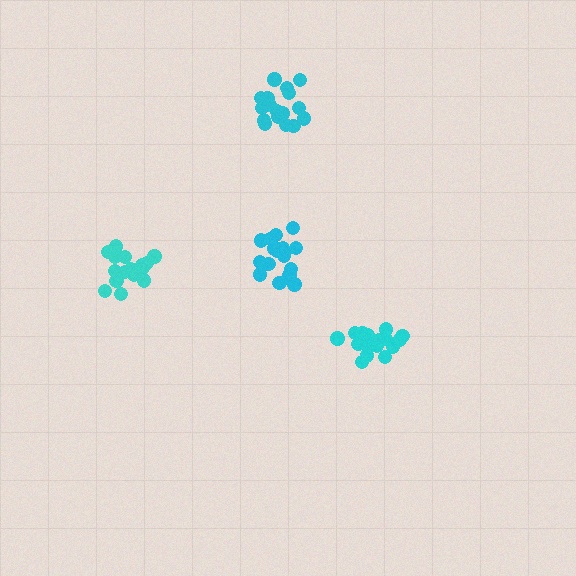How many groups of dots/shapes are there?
There are 4 groups.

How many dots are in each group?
Group 1: 17 dots, Group 2: 17 dots, Group 3: 18 dots, Group 4: 17 dots (69 total).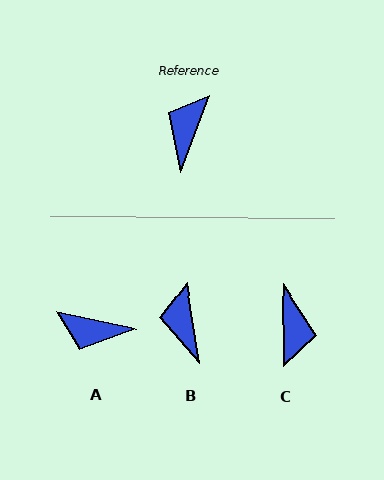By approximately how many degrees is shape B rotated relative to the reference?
Approximately 30 degrees counter-clockwise.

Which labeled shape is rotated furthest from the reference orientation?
C, about 159 degrees away.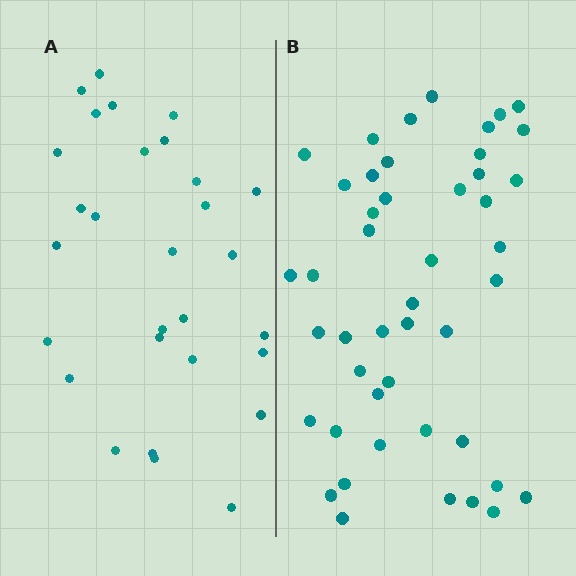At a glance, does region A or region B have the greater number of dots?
Region B (the right region) has more dots.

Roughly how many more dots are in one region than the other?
Region B has approximately 15 more dots than region A.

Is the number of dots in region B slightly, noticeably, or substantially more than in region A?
Region B has substantially more. The ratio is roughly 1.6 to 1.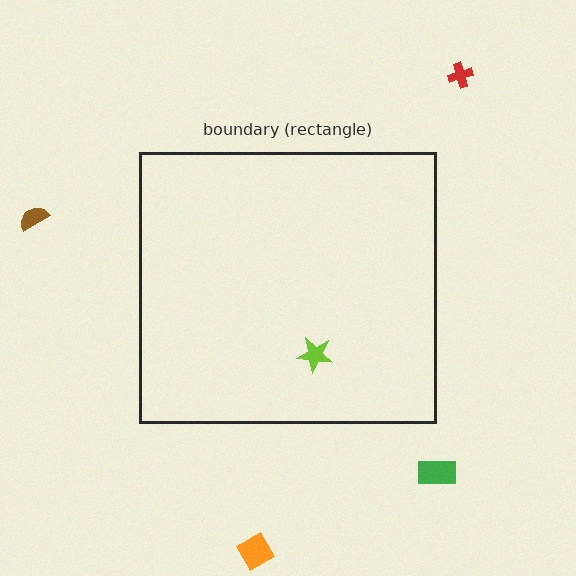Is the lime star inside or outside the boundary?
Inside.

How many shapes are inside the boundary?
1 inside, 4 outside.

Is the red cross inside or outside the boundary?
Outside.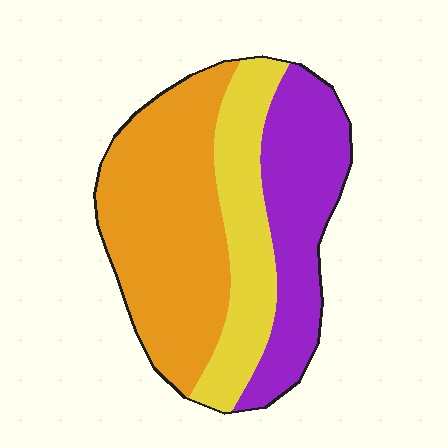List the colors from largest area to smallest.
From largest to smallest: orange, purple, yellow.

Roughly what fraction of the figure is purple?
Purple takes up about one third (1/3) of the figure.